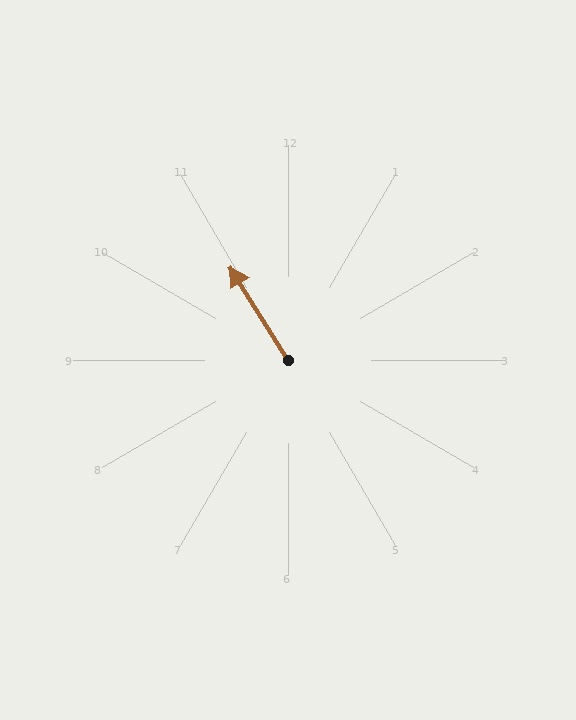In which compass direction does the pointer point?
Northwest.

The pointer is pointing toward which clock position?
Roughly 11 o'clock.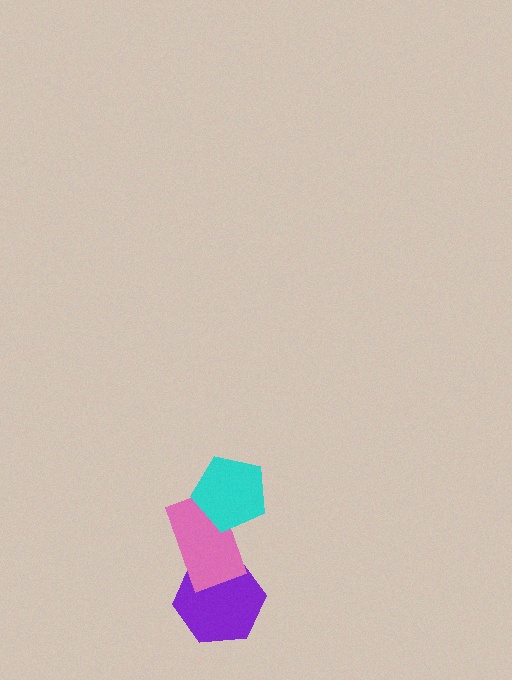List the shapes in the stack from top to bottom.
From top to bottom: the cyan pentagon, the pink rectangle, the purple hexagon.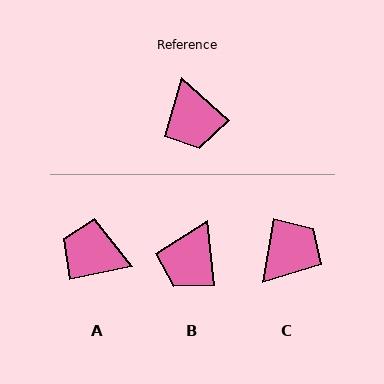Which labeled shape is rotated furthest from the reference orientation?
A, about 126 degrees away.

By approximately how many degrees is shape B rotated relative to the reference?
Approximately 42 degrees clockwise.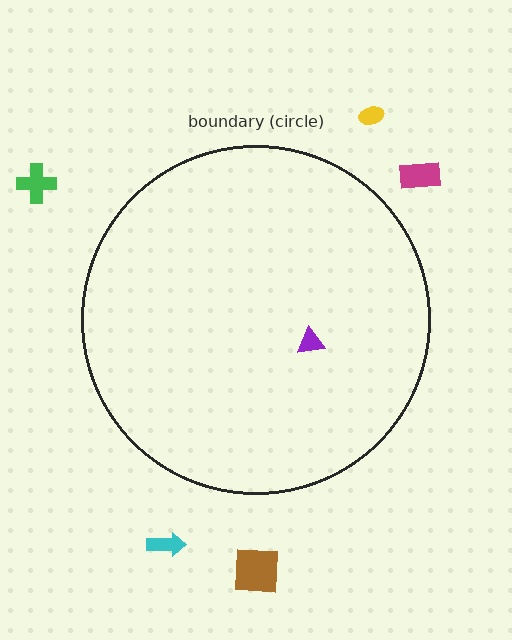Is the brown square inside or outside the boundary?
Outside.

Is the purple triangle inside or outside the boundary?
Inside.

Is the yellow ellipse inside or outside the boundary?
Outside.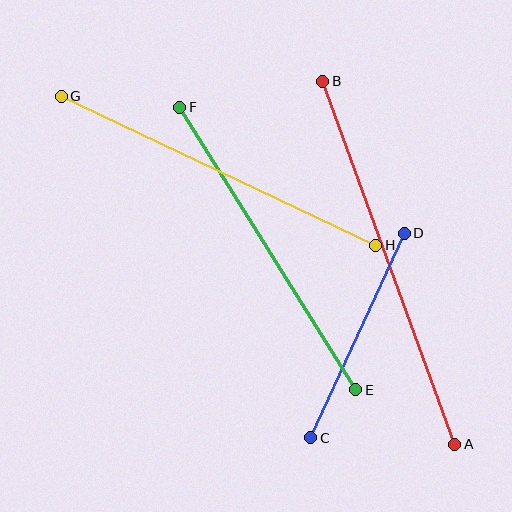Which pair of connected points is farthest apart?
Points A and B are farthest apart.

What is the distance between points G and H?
The distance is approximately 348 pixels.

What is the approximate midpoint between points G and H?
The midpoint is at approximately (218, 171) pixels.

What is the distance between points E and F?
The distance is approximately 333 pixels.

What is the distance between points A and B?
The distance is approximately 386 pixels.